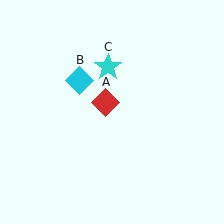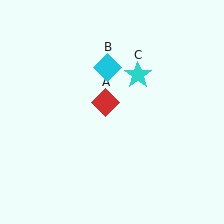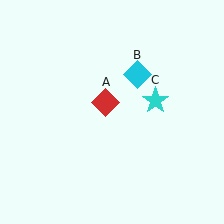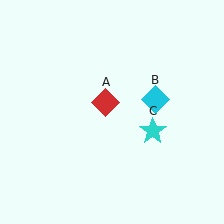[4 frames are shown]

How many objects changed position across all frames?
2 objects changed position: cyan diamond (object B), cyan star (object C).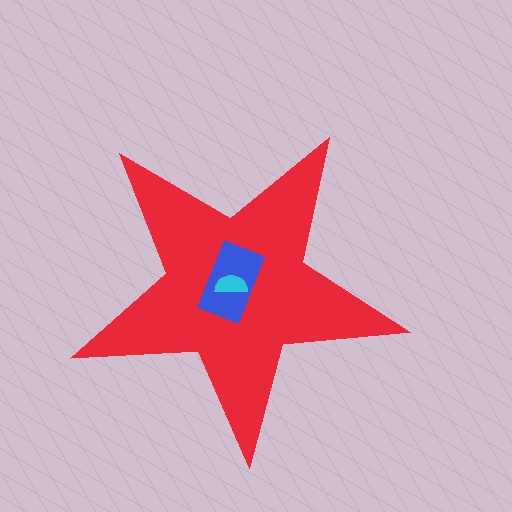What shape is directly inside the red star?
The blue rectangle.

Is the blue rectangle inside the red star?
Yes.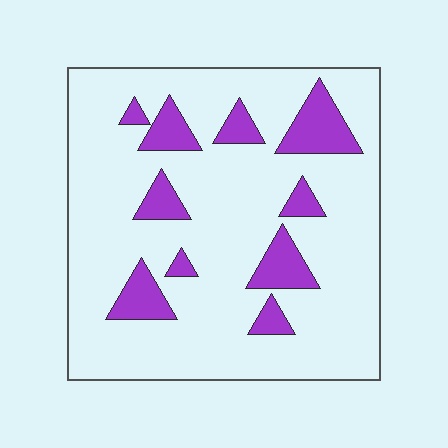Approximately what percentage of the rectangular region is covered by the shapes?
Approximately 15%.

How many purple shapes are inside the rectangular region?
10.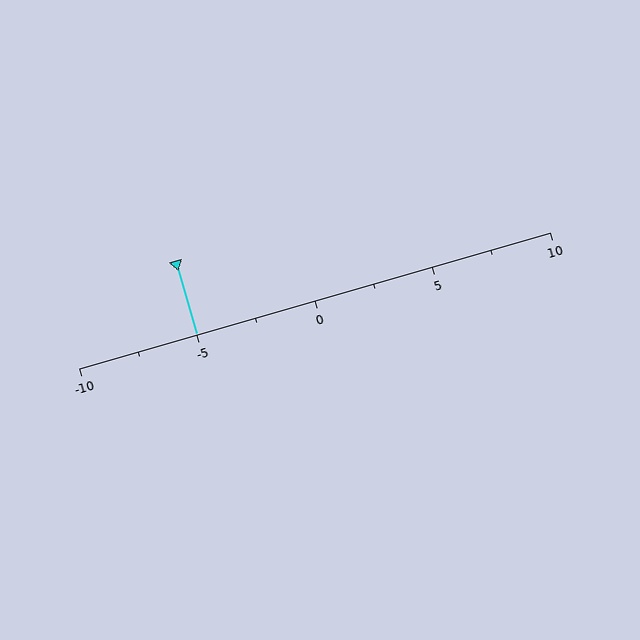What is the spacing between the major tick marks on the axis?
The major ticks are spaced 5 apart.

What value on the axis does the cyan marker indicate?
The marker indicates approximately -5.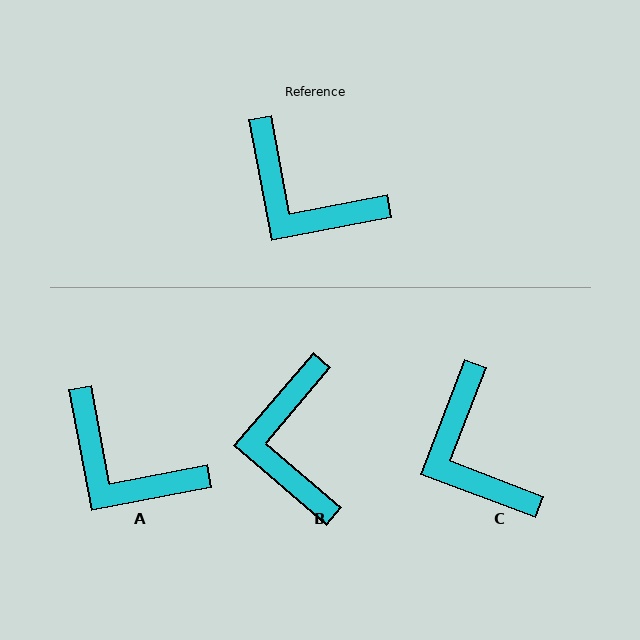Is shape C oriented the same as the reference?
No, it is off by about 32 degrees.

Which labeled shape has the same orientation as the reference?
A.